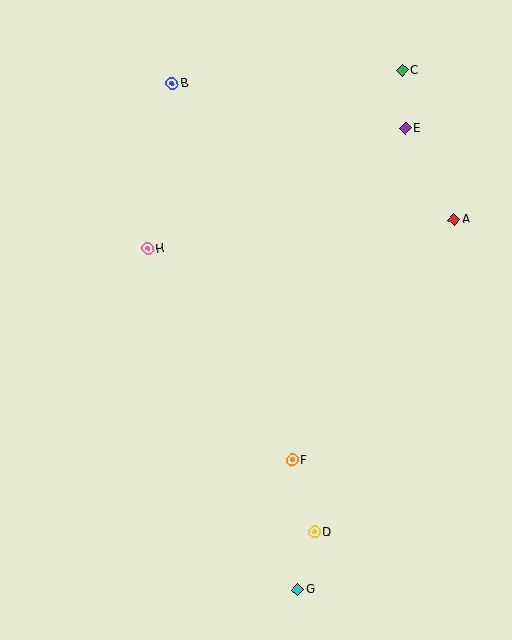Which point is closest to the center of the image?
Point H at (148, 249) is closest to the center.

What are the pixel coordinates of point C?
Point C is at (402, 70).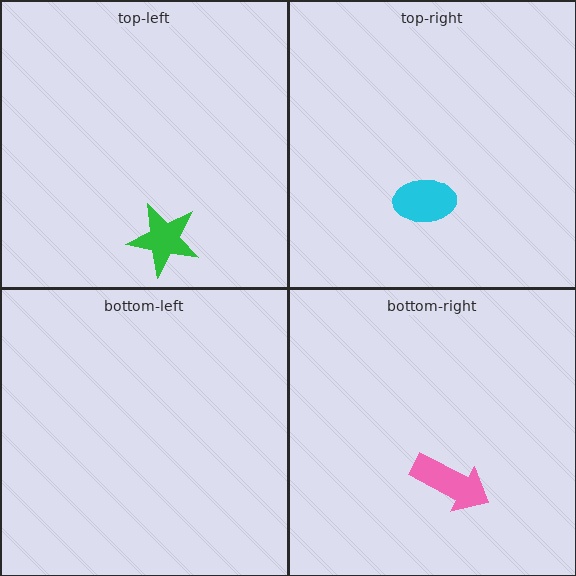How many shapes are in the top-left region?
1.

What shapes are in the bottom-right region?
The pink arrow.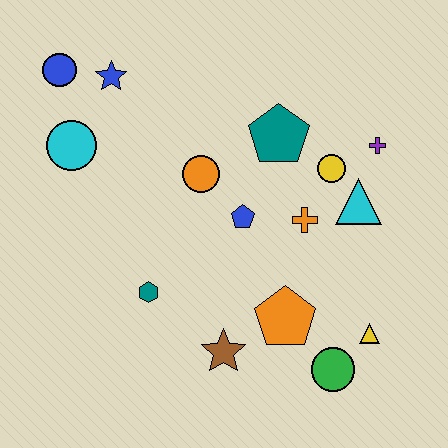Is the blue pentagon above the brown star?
Yes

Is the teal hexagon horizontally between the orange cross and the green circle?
No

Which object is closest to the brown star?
The orange pentagon is closest to the brown star.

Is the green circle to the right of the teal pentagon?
Yes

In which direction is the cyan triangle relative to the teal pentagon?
The cyan triangle is to the right of the teal pentagon.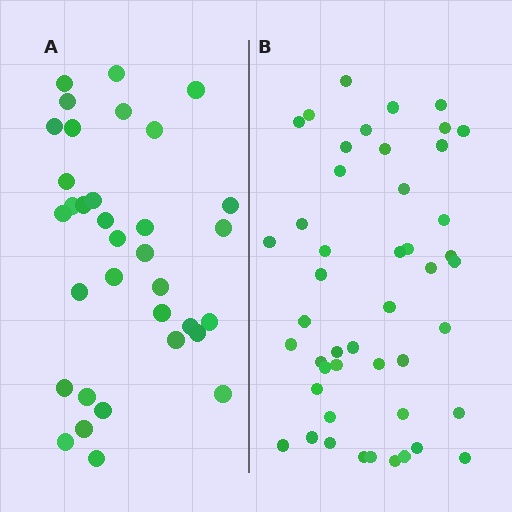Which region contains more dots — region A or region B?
Region B (the right region) has more dots.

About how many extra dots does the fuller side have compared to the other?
Region B has approximately 15 more dots than region A.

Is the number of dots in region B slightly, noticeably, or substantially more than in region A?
Region B has noticeably more, but not dramatically so. The ratio is roughly 1.4 to 1.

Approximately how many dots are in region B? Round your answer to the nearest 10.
About 50 dots. (The exact count is 47, which rounds to 50.)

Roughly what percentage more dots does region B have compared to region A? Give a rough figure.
About 40% more.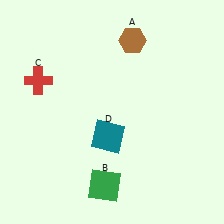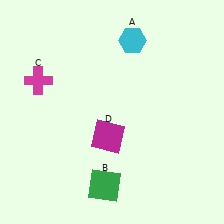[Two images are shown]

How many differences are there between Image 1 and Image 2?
There are 3 differences between the two images.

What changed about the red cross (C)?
In Image 1, C is red. In Image 2, it changed to magenta.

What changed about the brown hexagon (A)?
In Image 1, A is brown. In Image 2, it changed to cyan.